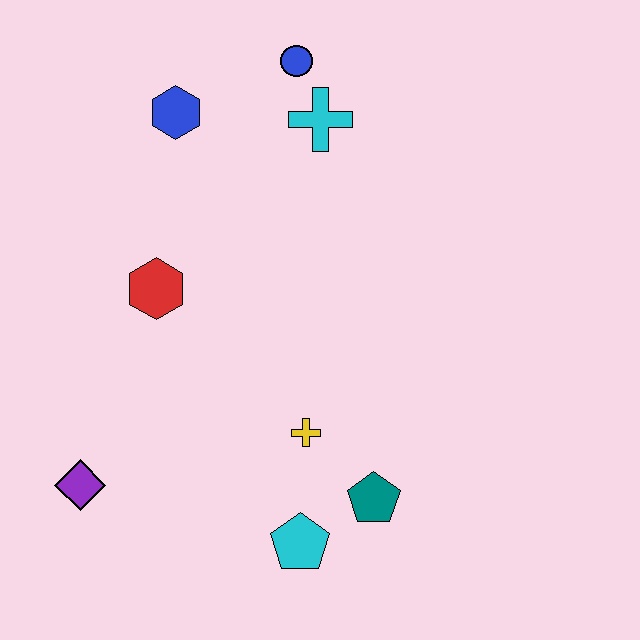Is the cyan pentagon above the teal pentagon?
No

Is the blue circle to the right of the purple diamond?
Yes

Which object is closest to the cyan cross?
The blue circle is closest to the cyan cross.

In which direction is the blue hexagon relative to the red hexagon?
The blue hexagon is above the red hexagon.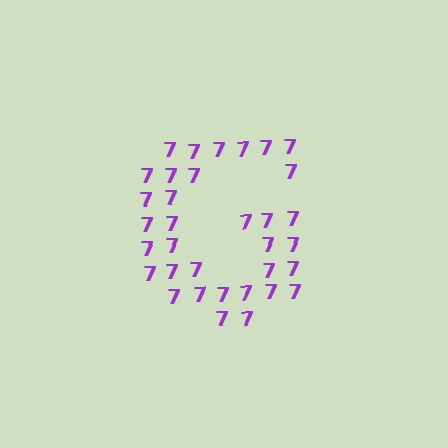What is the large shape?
The large shape is the letter G.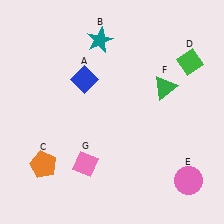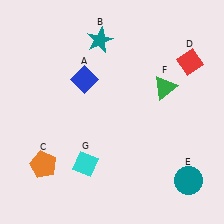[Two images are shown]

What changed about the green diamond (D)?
In Image 1, D is green. In Image 2, it changed to red.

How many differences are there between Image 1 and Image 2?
There are 3 differences between the two images.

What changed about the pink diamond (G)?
In Image 1, G is pink. In Image 2, it changed to cyan.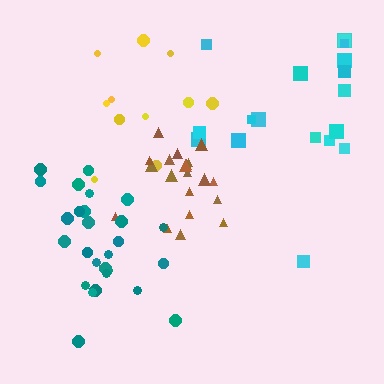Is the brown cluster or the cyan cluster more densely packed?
Brown.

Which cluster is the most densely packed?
Brown.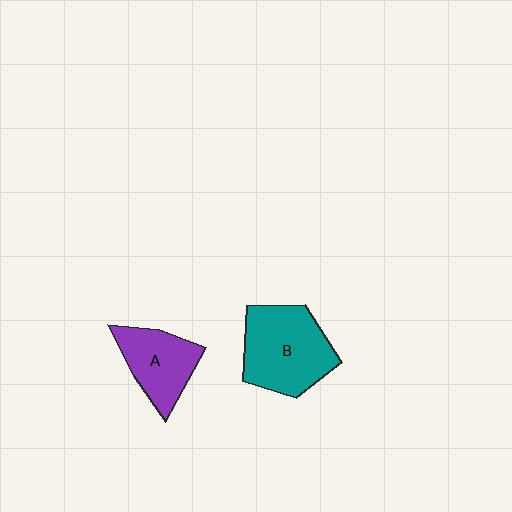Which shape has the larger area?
Shape B (teal).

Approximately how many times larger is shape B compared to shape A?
Approximately 1.4 times.